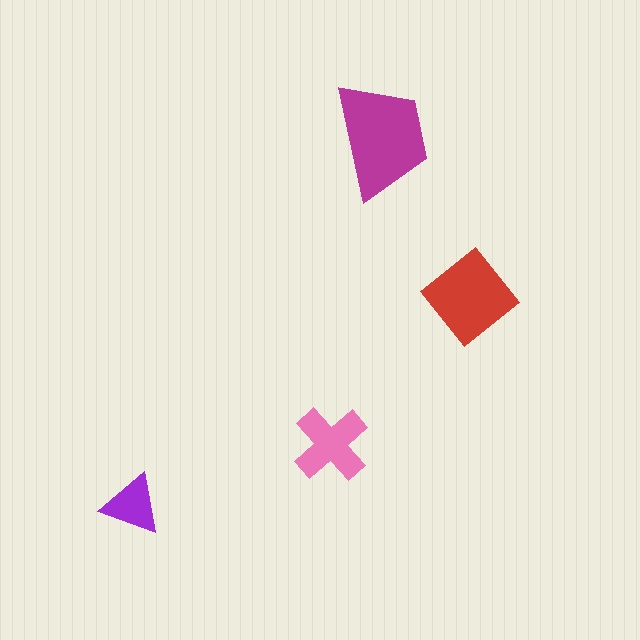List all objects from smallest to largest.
The purple triangle, the pink cross, the red diamond, the magenta trapezoid.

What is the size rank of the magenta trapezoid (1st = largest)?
1st.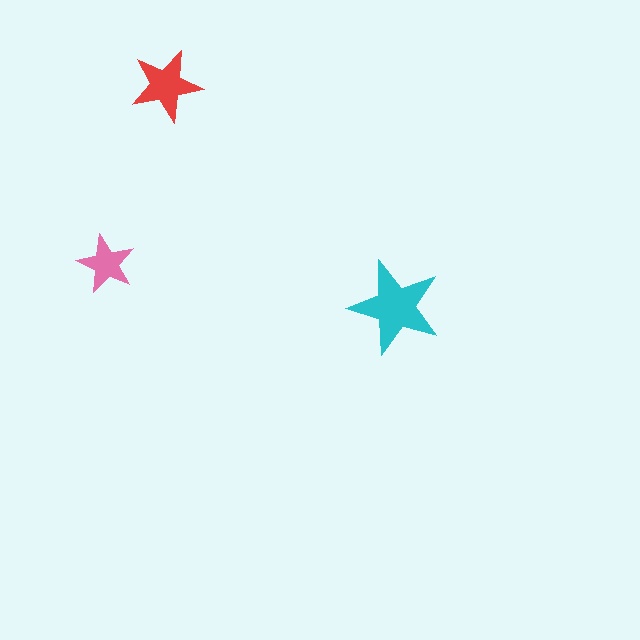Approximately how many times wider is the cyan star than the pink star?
About 1.5 times wider.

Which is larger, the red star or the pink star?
The red one.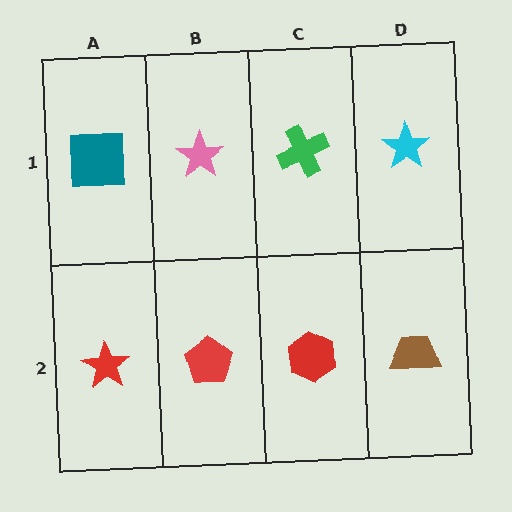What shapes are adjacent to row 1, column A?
A red star (row 2, column A), a pink star (row 1, column B).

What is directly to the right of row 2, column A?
A red pentagon.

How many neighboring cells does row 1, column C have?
3.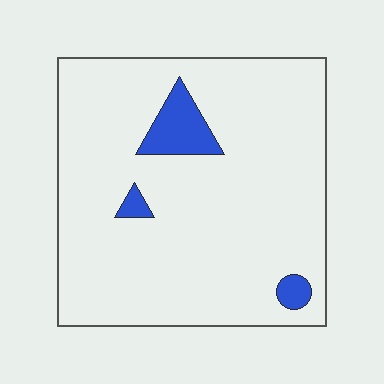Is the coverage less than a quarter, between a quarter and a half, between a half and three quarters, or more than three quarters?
Less than a quarter.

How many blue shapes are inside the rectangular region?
3.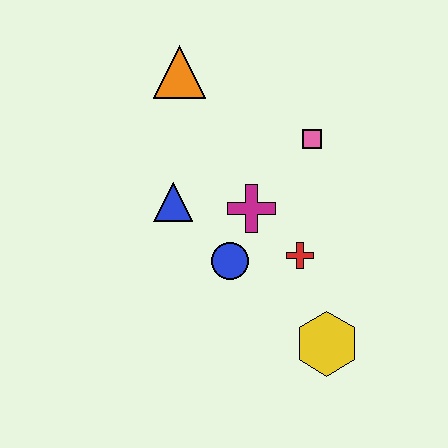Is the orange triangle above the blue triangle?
Yes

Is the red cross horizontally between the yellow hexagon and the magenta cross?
Yes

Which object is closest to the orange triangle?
The blue triangle is closest to the orange triangle.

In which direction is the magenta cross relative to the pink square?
The magenta cross is below the pink square.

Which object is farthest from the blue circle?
The orange triangle is farthest from the blue circle.